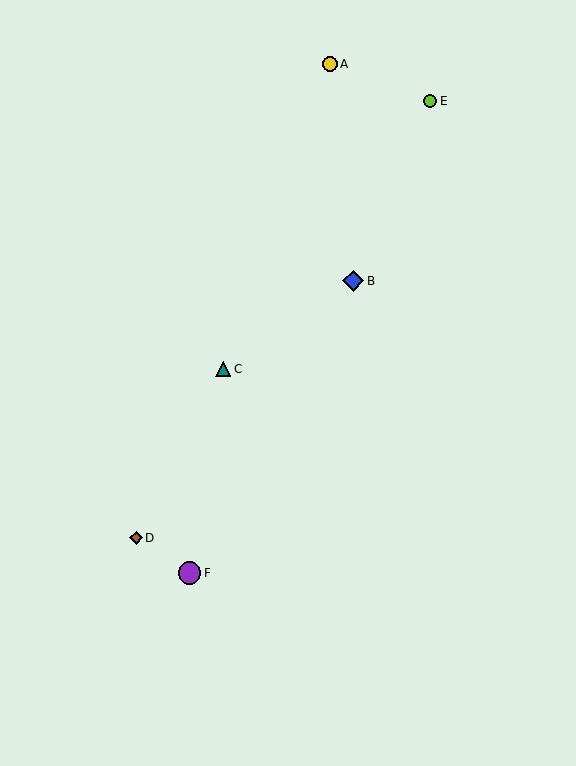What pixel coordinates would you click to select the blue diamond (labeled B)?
Click at (353, 281) to select the blue diamond B.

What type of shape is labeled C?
Shape C is a teal triangle.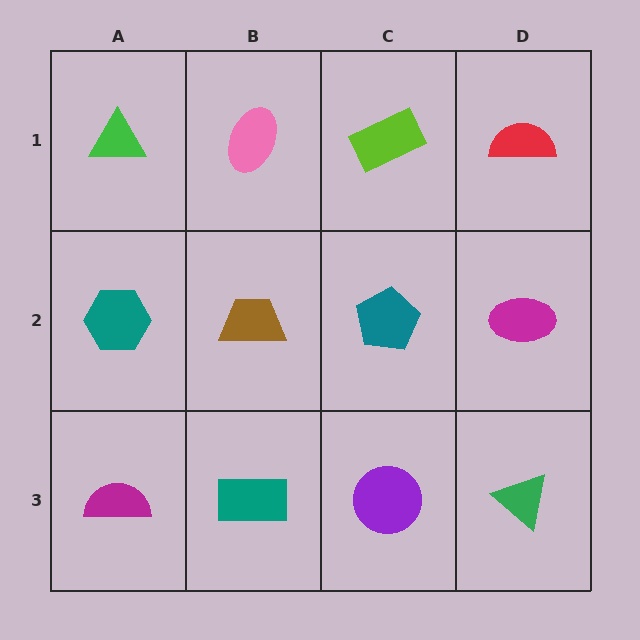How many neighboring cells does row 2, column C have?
4.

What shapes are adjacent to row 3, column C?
A teal pentagon (row 2, column C), a teal rectangle (row 3, column B), a green triangle (row 3, column D).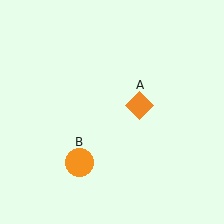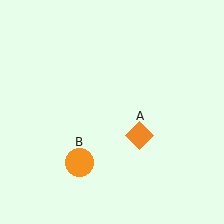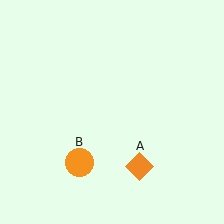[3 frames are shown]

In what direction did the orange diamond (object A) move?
The orange diamond (object A) moved down.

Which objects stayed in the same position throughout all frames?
Orange circle (object B) remained stationary.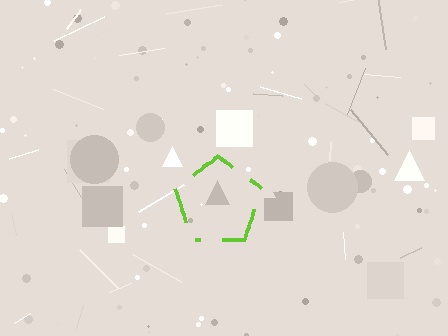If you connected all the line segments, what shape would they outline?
They would outline a pentagon.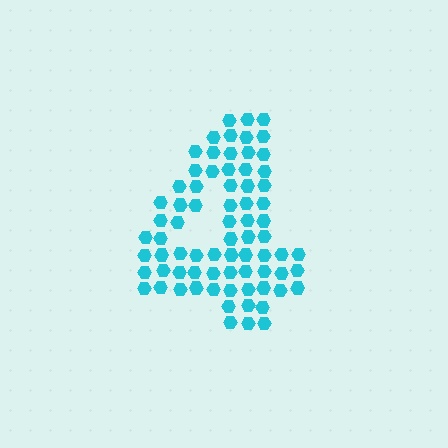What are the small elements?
The small elements are hexagons.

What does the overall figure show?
The overall figure shows the digit 4.